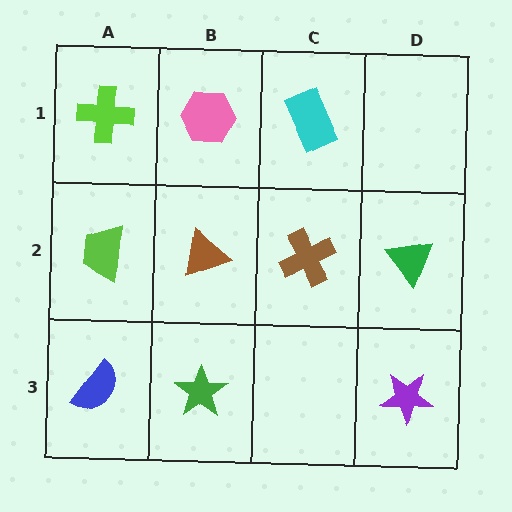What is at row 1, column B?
A pink hexagon.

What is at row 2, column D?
A green triangle.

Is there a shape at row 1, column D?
No, that cell is empty.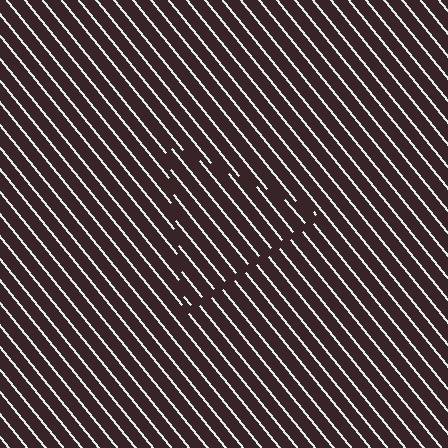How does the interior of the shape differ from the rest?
The interior of the shape contains the same grating, shifted by half a period — the contour is defined by the phase discontinuity where line-ends from the inner and outer gratings abut.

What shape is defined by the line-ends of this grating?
An illusory triangle. The interior of the shape contains the same grating, shifted by half a period — the contour is defined by the phase discontinuity where line-ends from the inner and outer gratings abut.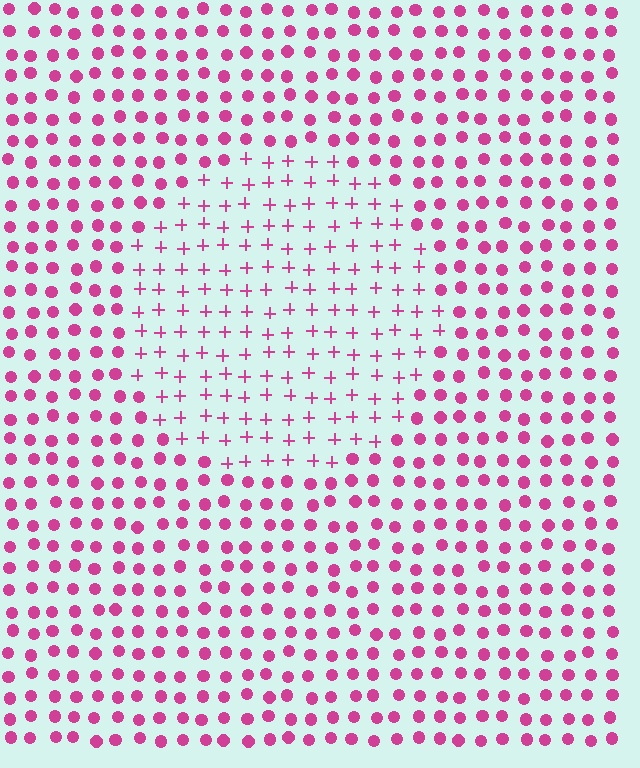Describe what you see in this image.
The image is filled with small magenta elements arranged in a uniform grid. A circle-shaped region contains plus signs, while the surrounding area contains circles. The boundary is defined purely by the change in element shape.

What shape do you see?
I see a circle.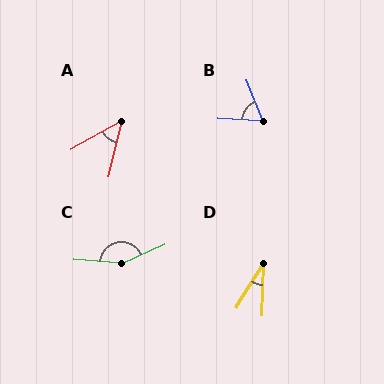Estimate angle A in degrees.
Approximately 46 degrees.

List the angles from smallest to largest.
D (31°), A (46°), B (64°), C (152°).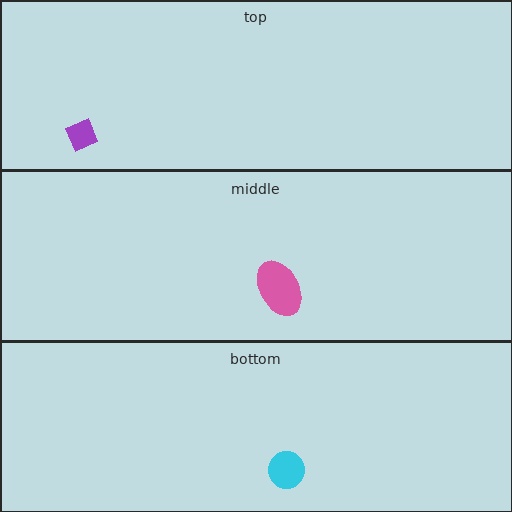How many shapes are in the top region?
1.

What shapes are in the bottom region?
The cyan circle.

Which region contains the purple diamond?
The top region.